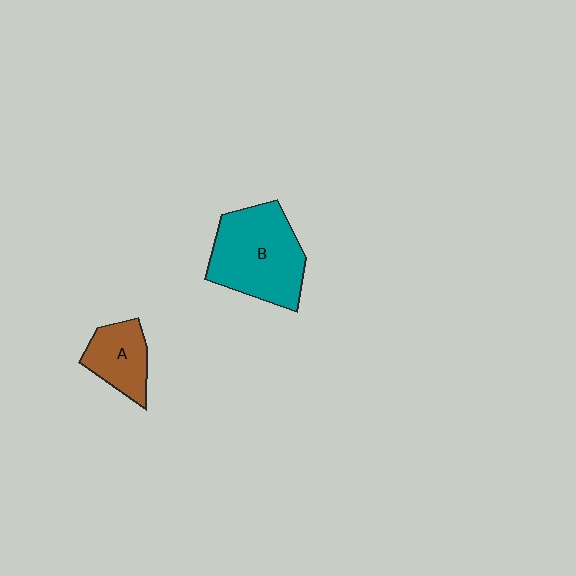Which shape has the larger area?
Shape B (teal).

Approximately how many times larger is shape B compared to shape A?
Approximately 2.0 times.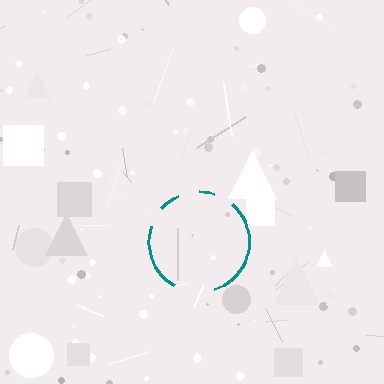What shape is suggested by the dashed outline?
The dashed outline suggests a circle.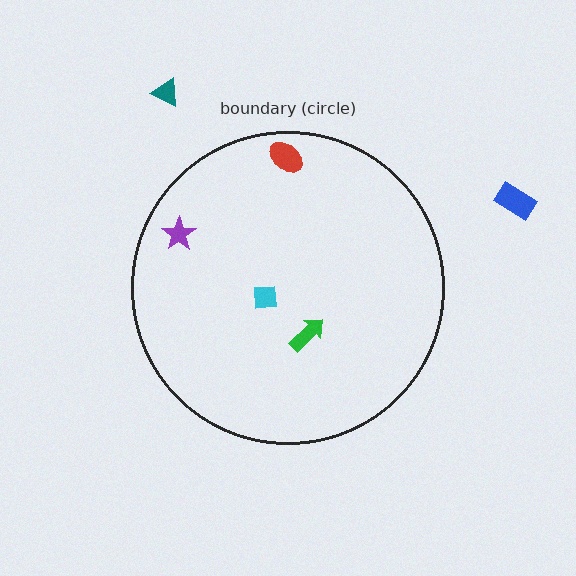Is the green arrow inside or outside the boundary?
Inside.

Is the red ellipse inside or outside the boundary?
Inside.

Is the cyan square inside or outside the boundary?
Inside.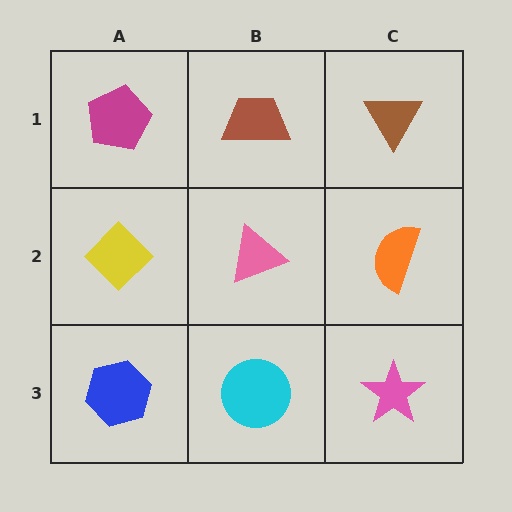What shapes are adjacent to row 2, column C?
A brown triangle (row 1, column C), a pink star (row 3, column C), a pink triangle (row 2, column B).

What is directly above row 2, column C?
A brown triangle.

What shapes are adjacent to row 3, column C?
An orange semicircle (row 2, column C), a cyan circle (row 3, column B).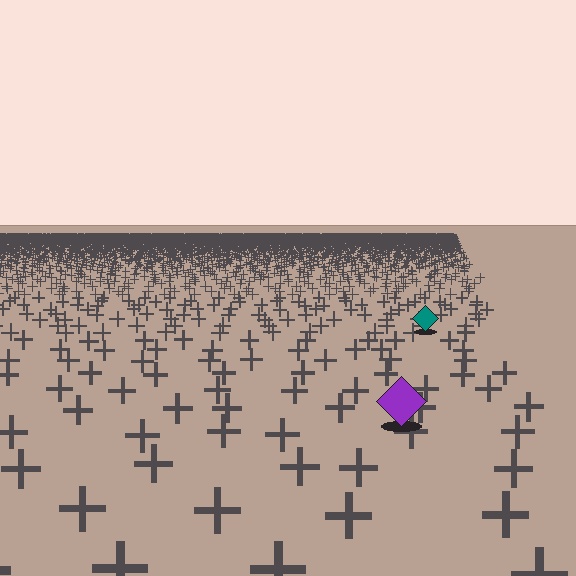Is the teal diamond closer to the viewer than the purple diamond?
No. The purple diamond is closer — you can tell from the texture gradient: the ground texture is coarser near it.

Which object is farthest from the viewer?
The teal diamond is farthest from the viewer. It appears smaller and the ground texture around it is denser.